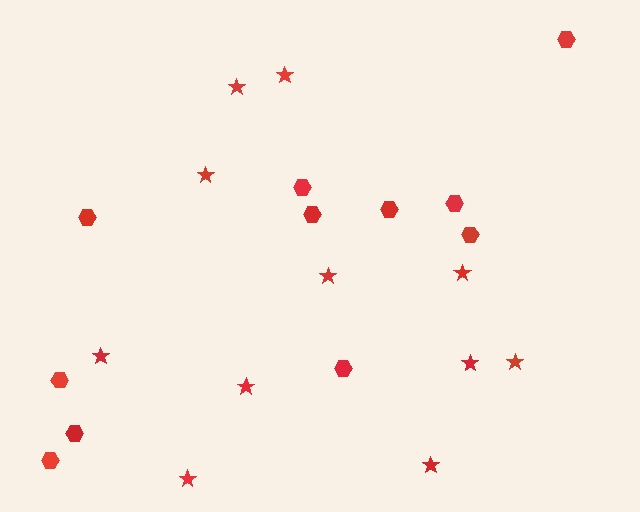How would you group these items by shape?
There are 2 groups: one group of stars (11) and one group of hexagons (11).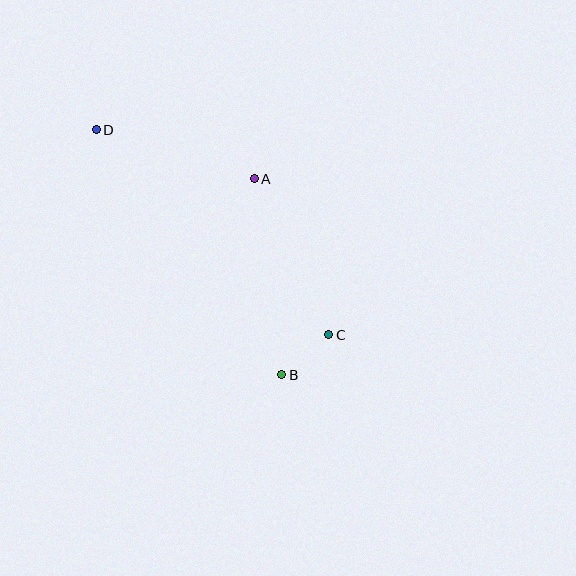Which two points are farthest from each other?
Points C and D are farthest from each other.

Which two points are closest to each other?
Points B and C are closest to each other.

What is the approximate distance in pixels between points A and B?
The distance between A and B is approximately 198 pixels.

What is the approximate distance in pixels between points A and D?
The distance between A and D is approximately 165 pixels.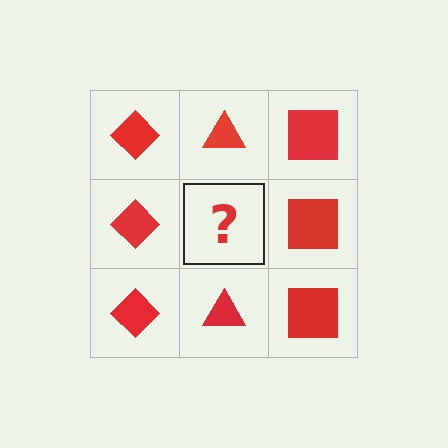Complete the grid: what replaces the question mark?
The question mark should be replaced with a red triangle.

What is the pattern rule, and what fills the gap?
The rule is that each column has a consistent shape. The gap should be filled with a red triangle.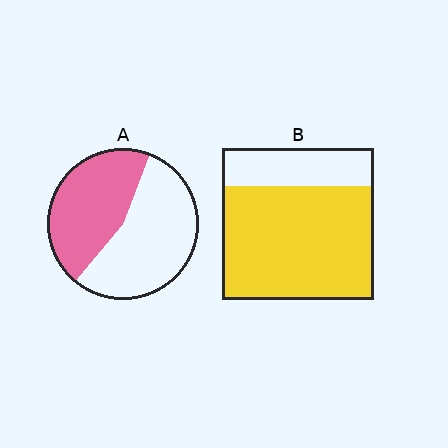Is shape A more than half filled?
No.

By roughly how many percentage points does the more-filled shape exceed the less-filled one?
By roughly 30 percentage points (B over A).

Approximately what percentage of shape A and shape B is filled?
A is approximately 45% and B is approximately 75%.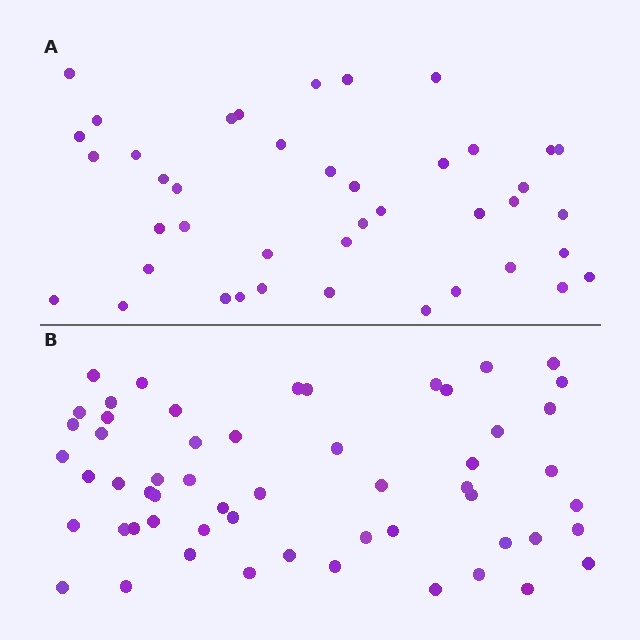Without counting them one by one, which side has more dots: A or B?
Region B (the bottom region) has more dots.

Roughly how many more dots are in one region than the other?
Region B has approximately 15 more dots than region A.